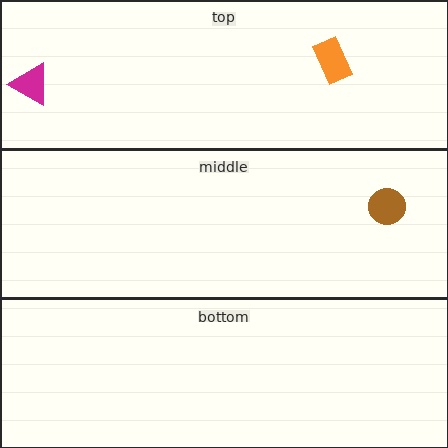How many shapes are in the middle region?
1.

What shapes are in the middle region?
The brown circle.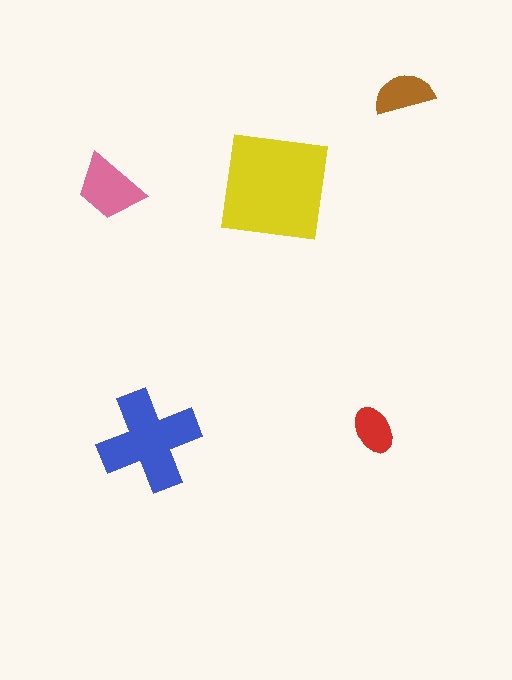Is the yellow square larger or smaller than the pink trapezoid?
Larger.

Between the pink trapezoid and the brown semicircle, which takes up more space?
The pink trapezoid.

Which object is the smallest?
The red ellipse.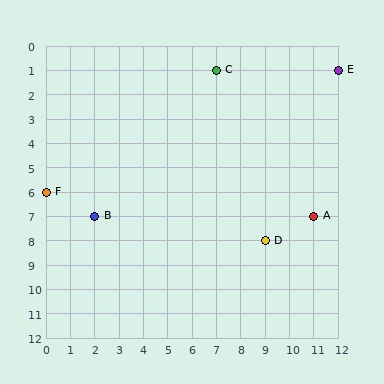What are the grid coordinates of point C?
Point C is at grid coordinates (7, 1).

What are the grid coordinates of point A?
Point A is at grid coordinates (11, 7).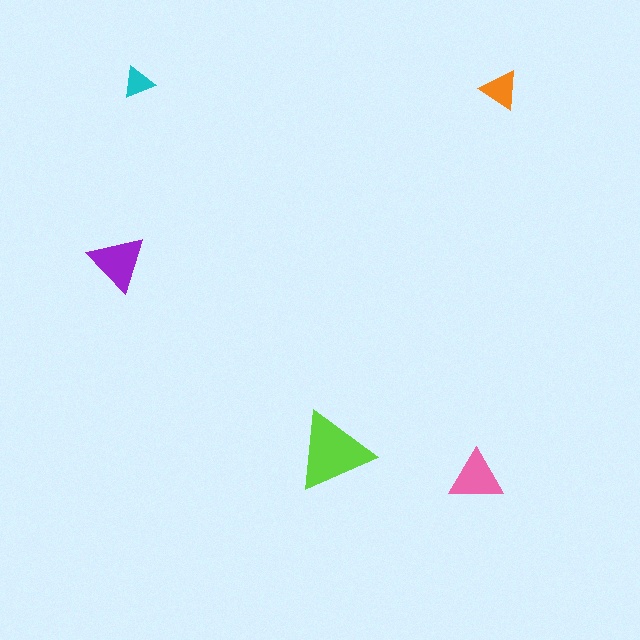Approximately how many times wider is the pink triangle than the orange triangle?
About 1.5 times wider.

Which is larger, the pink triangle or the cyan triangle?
The pink one.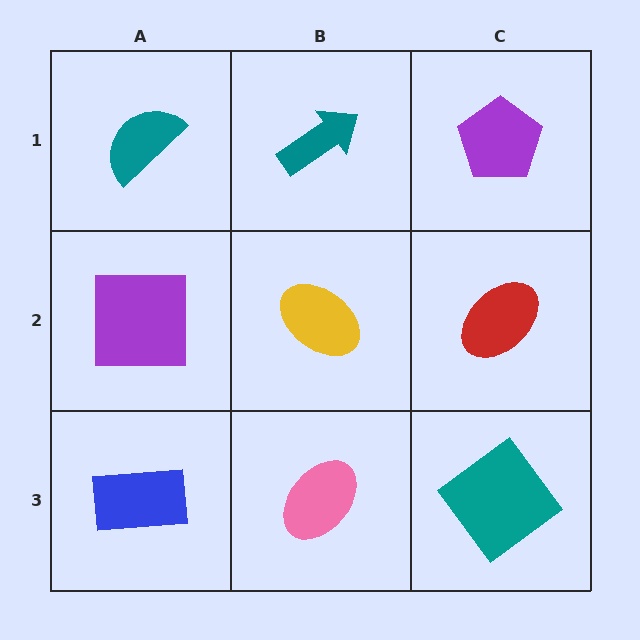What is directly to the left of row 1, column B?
A teal semicircle.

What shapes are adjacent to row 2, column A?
A teal semicircle (row 1, column A), a blue rectangle (row 3, column A), a yellow ellipse (row 2, column B).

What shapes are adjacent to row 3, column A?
A purple square (row 2, column A), a pink ellipse (row 3, column B).